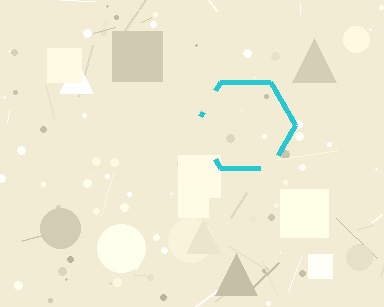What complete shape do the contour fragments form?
The contour fragments form a hexagon.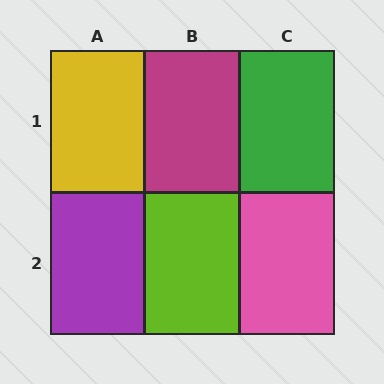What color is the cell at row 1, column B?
Magenta.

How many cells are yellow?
1 cell is yellow.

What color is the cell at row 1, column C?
Green.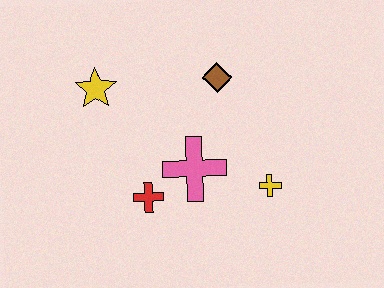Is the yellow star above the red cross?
Yes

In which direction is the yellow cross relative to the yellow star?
The yellow cross is to the right of the yellow star.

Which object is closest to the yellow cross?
The pink cross is closest to the yellow cross.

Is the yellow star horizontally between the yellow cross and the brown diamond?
No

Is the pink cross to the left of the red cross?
No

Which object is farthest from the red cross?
The brown diamond is farthest from the red cross.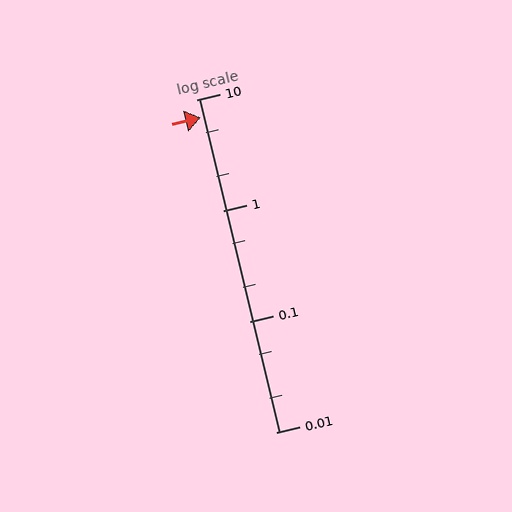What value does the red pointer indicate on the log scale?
The pointer indicates approximately 6.9.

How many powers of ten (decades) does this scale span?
The scale spans 3 decades, from 0.01 to 10.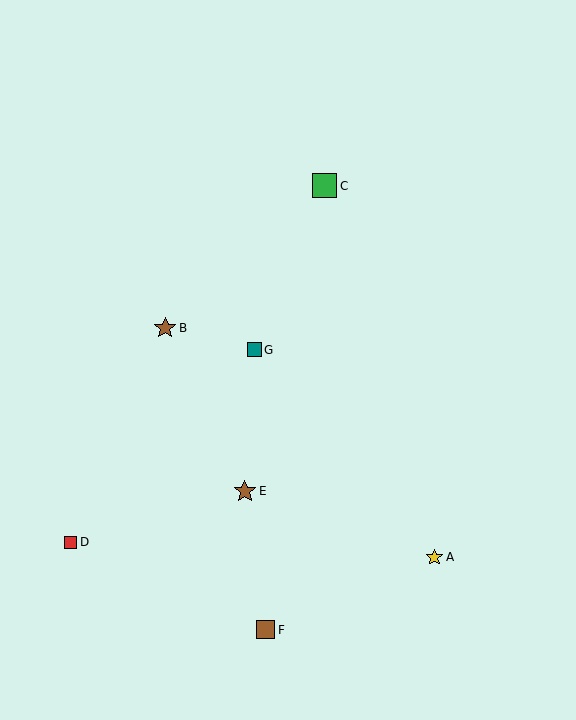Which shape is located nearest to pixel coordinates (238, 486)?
The brown star (labeled E) at (245, 491) is nearest to that location.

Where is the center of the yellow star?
The center of the yellow star is at (434, 557).